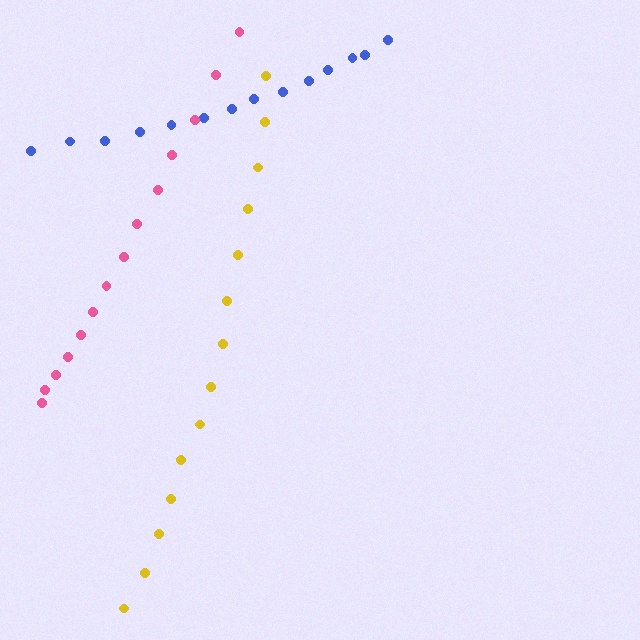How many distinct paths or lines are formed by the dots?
There are 3 distinct paths.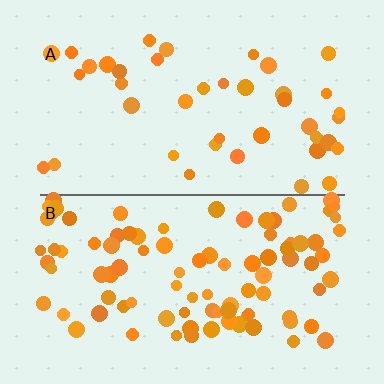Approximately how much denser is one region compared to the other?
Approximately 2.3× — region B over region A.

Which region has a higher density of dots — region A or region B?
B (the bottom).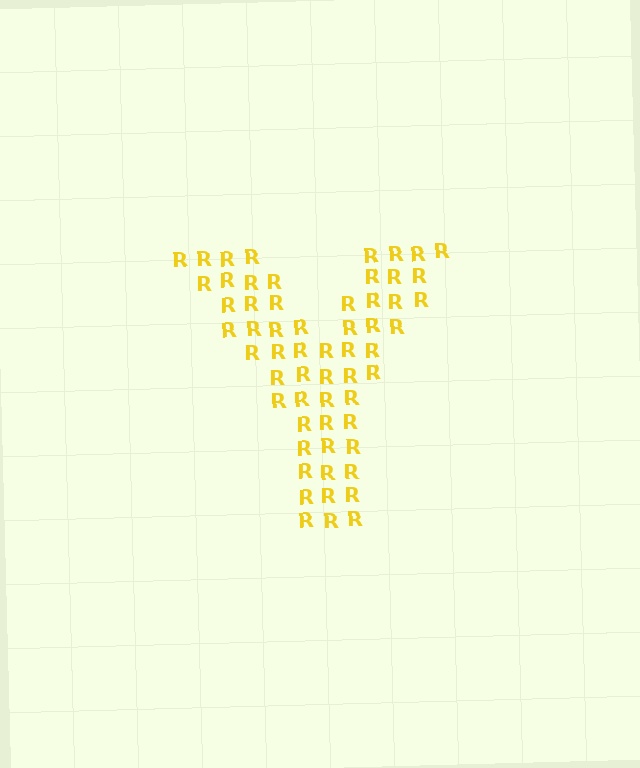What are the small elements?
The small elements are letter R's.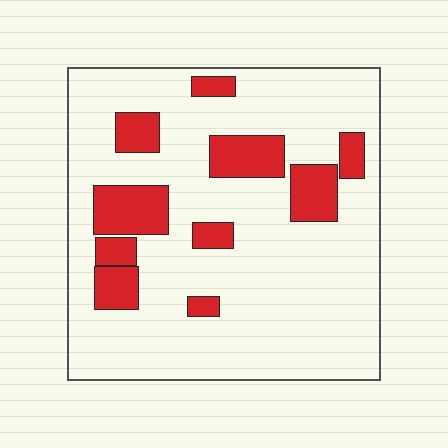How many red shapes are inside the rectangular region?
10.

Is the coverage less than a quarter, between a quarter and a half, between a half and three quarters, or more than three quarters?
Less than a quarter.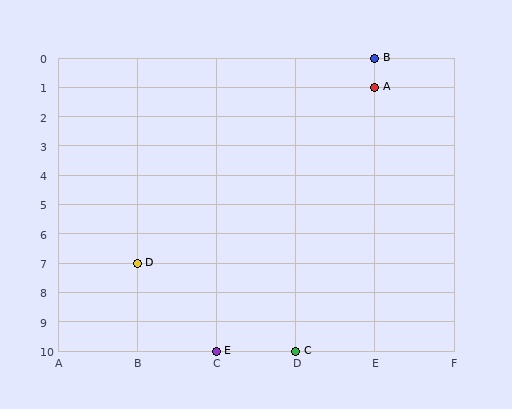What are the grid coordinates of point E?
Point E is at grid coordinates (C, 10).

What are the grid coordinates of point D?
Point D is at grid coordinates (B, 7).